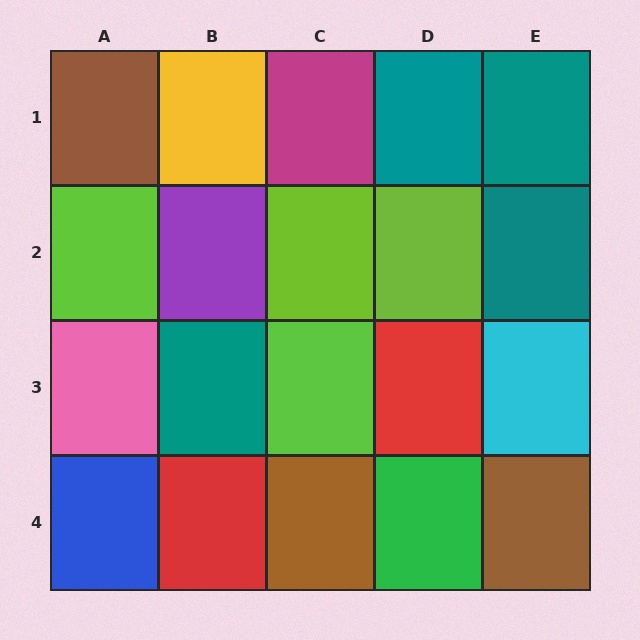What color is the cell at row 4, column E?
Brown.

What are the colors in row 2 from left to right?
Lime, purple, lime, lime, teal.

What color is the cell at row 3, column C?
Lime.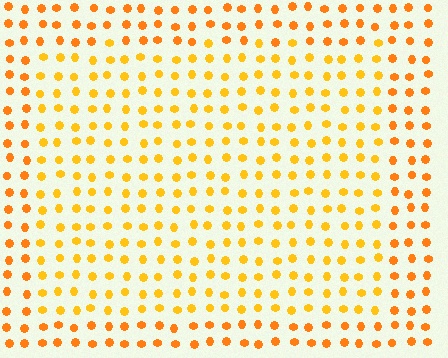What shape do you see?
I see a rectangle.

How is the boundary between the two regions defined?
The boundary is defined purely by a slight shift in hue (about 18 degrees). Spacing, size, and orientation are identical on both sides.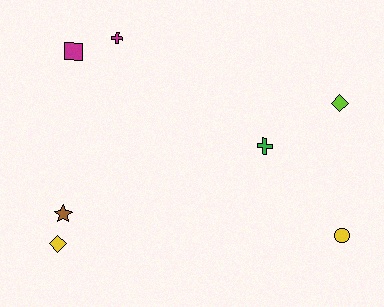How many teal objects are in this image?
There are no teal objects.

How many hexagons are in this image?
There are no hexagons.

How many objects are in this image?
There are 7 objects.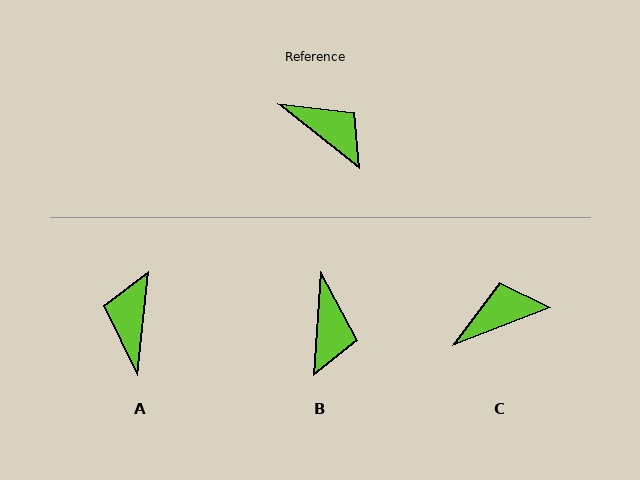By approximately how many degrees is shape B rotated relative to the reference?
Approximately 55 degrees clockwise.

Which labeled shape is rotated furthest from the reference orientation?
A, about 122 degrees away.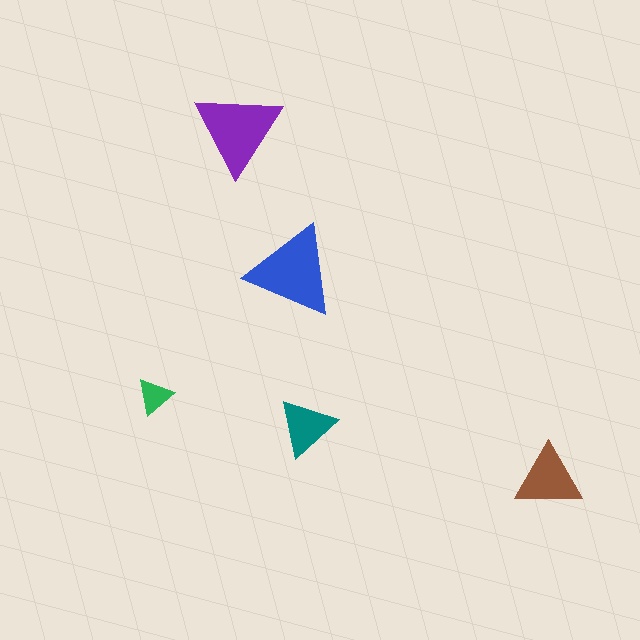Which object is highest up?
The purple triangle is topmost.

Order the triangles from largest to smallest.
the blue one, the purple one, the brown one, the teal one, the green one.